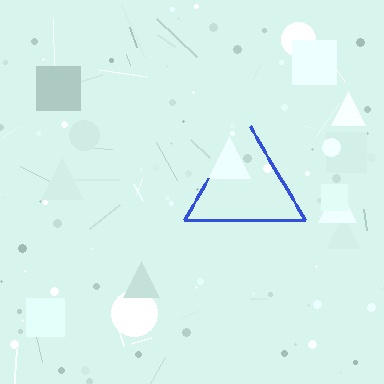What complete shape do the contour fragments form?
The contour fragments form a triangle.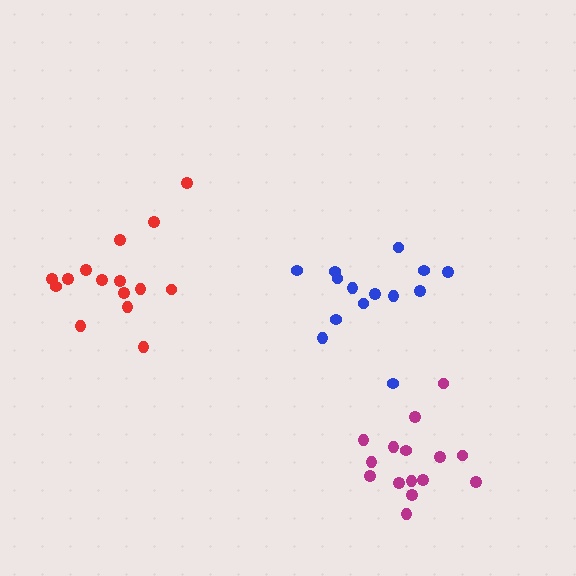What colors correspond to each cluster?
The clusters are colored: red, blue, magenta.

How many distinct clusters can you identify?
There are 3 distinct clusters.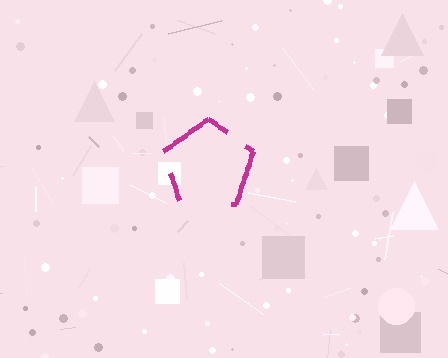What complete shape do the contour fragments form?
The contour fragments form a pentagon.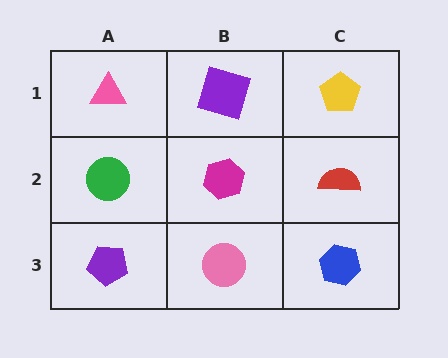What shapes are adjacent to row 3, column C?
A red semicircle (row 2, column C), a pink circle (row 3, column B).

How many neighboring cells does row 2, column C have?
3.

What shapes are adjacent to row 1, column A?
A green circle (row 2, column A), a purple square (row 1, column B).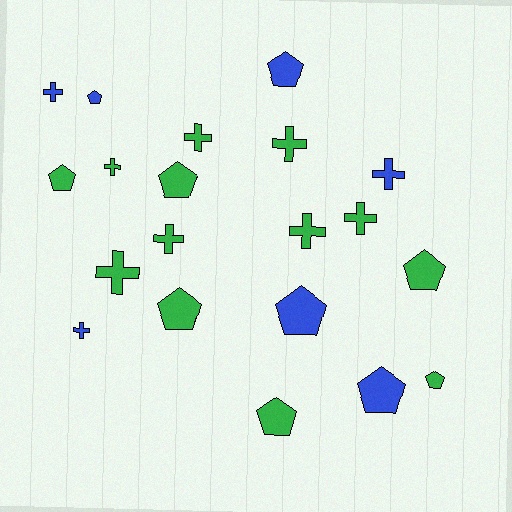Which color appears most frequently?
Green, with 13 objects.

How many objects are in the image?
There are 20 objects.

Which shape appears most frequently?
Cross, with 10 objects.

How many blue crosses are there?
There are 3 blue crosses.